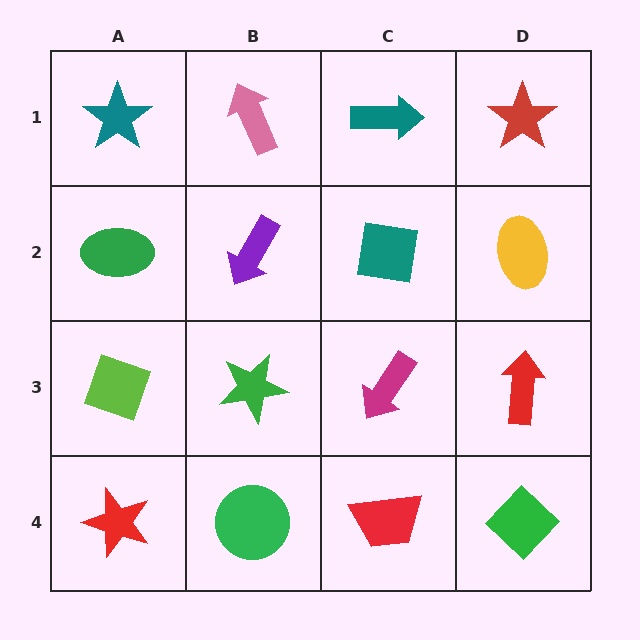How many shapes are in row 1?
4 shapes.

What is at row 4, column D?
A green diamond.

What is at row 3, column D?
A red arrow.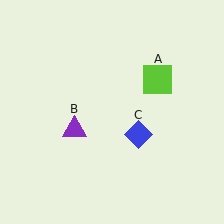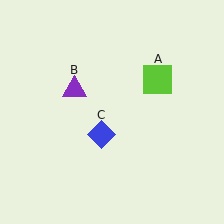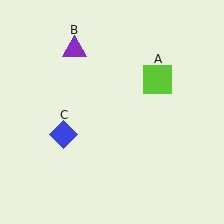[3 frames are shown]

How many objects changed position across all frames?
2 objects changed position: purple triangle (object B), blue diamond (object C).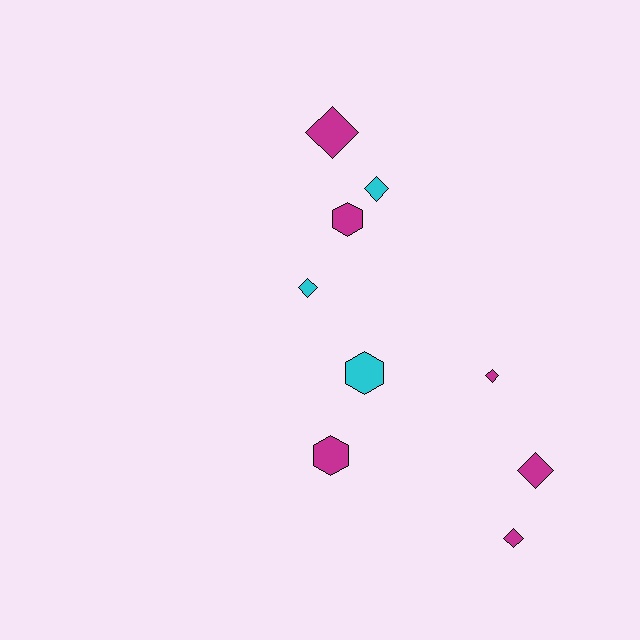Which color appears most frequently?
Magenta, with 6 objects.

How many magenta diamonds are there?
There are 4 magenta diamonds.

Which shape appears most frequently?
Diamond, with 6 objects.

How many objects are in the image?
There are 9 objects.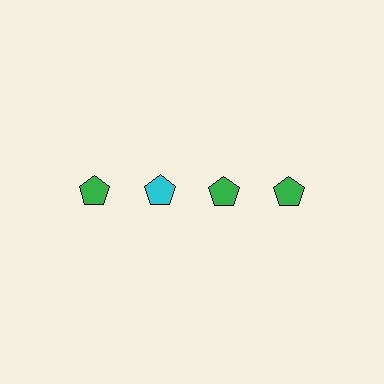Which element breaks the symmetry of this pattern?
The cyan pentagon in the top row, second from left column breaks the symmetry. All other shapes are green pentagons.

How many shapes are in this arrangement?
There are 4 shapes arranged in a grid pattern.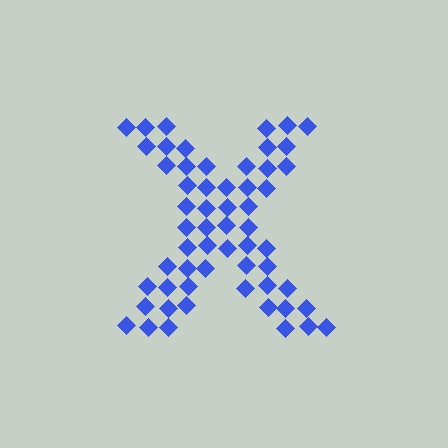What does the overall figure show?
The overall figure shows the letter X.